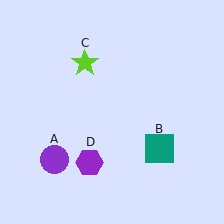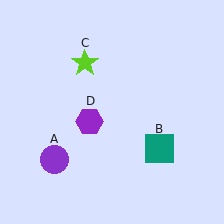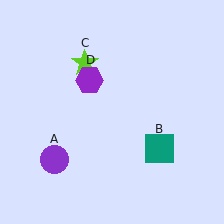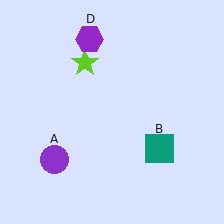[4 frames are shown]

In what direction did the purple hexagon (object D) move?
The purple hexagon (object D) moved up.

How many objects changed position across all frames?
1 object changed position: purple hexagon (object D).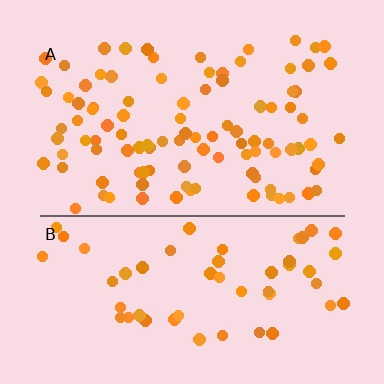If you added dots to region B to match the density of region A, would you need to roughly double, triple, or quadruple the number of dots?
Approximately double.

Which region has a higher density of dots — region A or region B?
A (the top).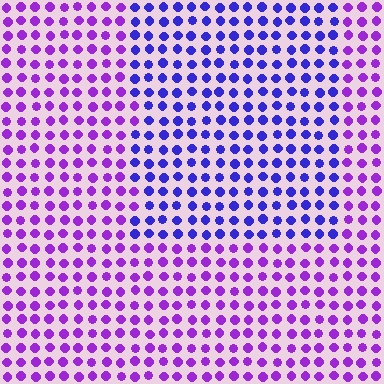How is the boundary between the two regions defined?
The boundary is defined purely by a slight shift in hue (about 37 degrees). Spacing, size, and orientation are identical on both sides.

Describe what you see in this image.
The image is filled with small purple elements in a uniform arrangement. A rectangle-shaped region is visible where the elements are tinted to a slightly different hue, forming a subtle color boundary.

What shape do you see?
I see a rectangle.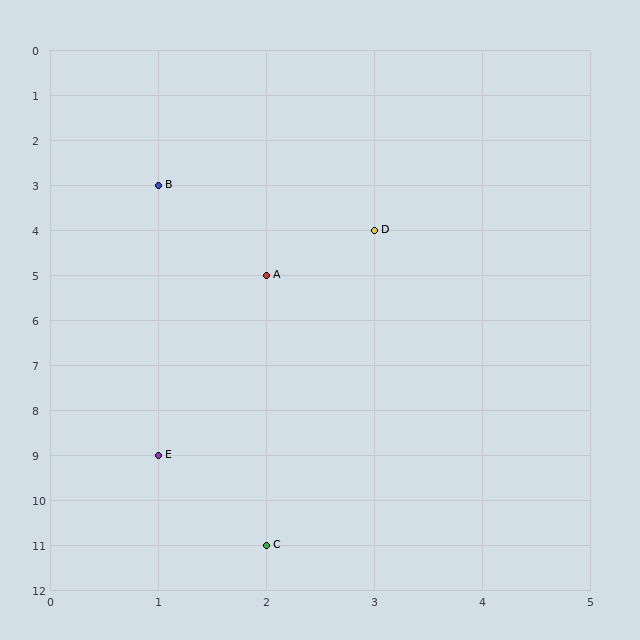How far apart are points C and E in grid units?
Points C and E are 1 column and 2 rows apart (about 2.2 grid units diagonally).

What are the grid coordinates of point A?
Point A is at grid coordinates (2, 5).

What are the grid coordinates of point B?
Point B is at grid coordinates (1, 3).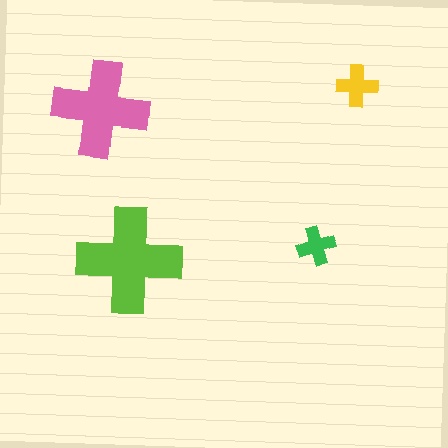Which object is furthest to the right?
The yellow cross is rightmost.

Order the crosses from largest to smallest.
the lime one, the pink one, the yellow one, the green one.